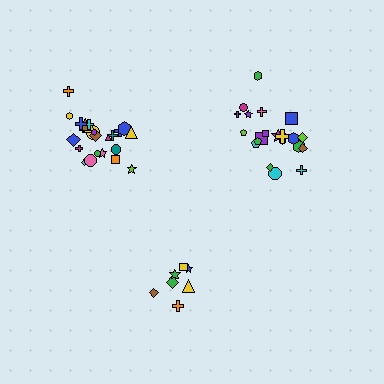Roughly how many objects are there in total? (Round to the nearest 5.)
Roughly 55 objects in total.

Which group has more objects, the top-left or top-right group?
The top-left group.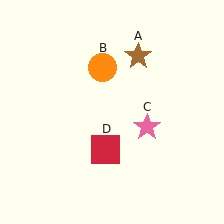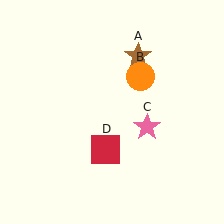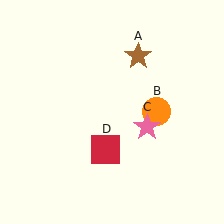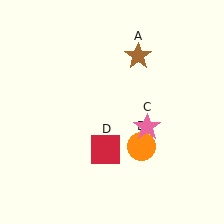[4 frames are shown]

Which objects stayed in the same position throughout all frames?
Brown star (object A) and pink star (object C) and red square (object D) remained stationary.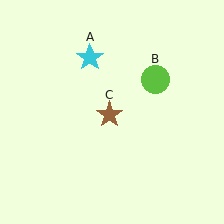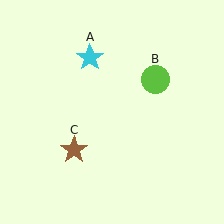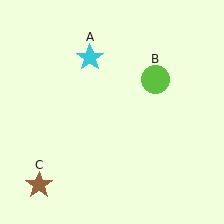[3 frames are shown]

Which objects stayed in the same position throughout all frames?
Cyan star (object A) and lime circle (object B) remained stationary.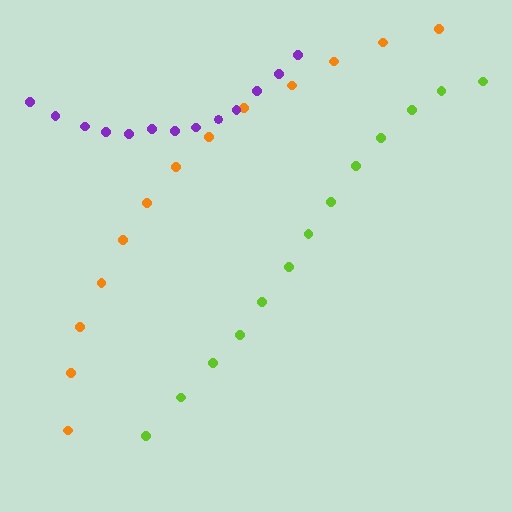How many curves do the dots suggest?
There are 3 distinct paths.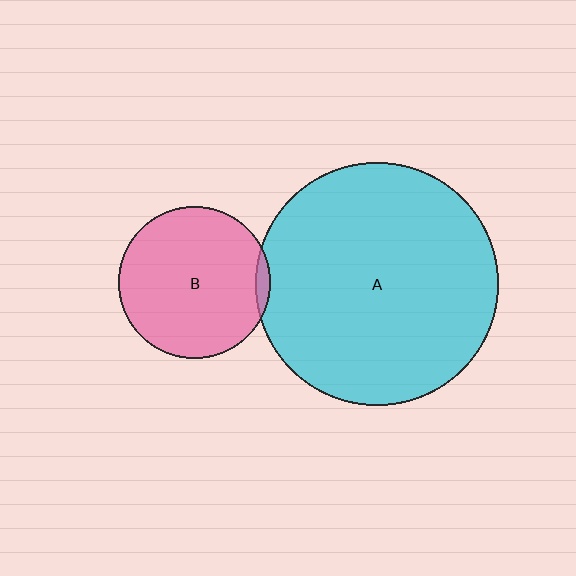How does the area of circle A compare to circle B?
Approximately 2.5 times.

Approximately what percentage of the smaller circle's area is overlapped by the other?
Approximately 5%.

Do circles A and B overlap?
Yes.